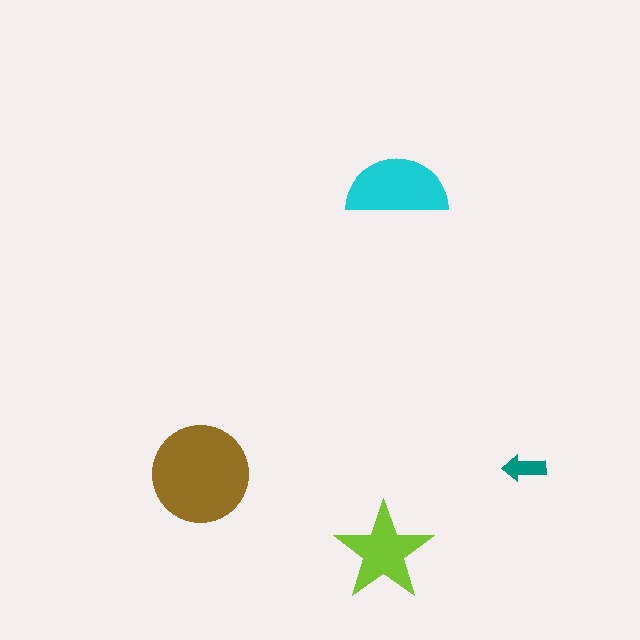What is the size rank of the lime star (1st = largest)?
3rd.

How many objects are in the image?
There are 4 objects in the image.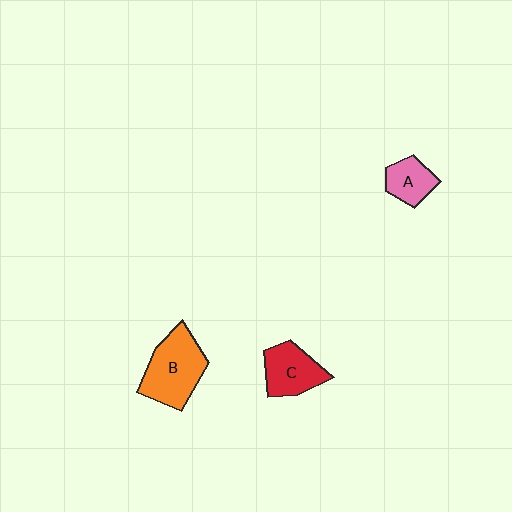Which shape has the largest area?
Shape B (orange).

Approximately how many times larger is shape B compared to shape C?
Approximately 1.4 times.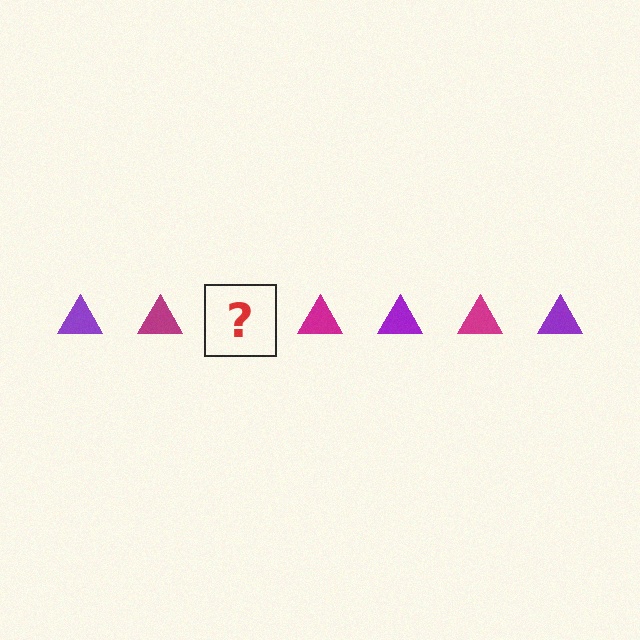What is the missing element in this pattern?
The missing element is a purple triangle.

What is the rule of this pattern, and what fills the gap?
The rule is that the pattern cycles through purple, magenta triangles. The gap should be filled with a purple triangle.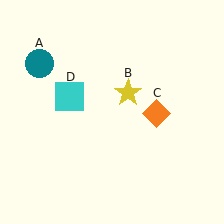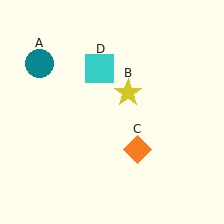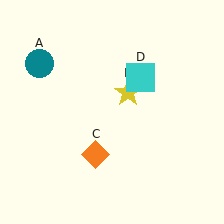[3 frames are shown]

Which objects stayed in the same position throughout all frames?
Teal circle (object A) and yellow star (object B) remained stationary.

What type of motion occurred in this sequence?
The orange diamond (object C), cyan square (object D) rotated clockwise around the center of the scene.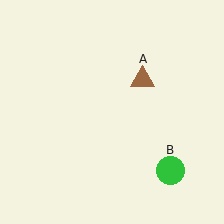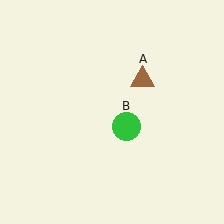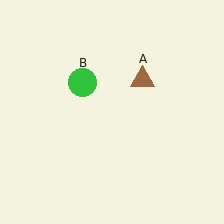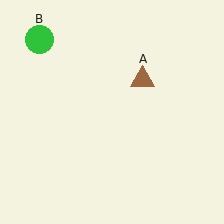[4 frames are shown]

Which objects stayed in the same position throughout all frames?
Brown triangle (object A) remained stationary.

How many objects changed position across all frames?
1 object changed position: green circle (object B).